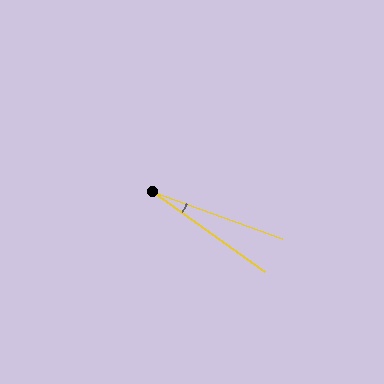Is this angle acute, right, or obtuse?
It is acute.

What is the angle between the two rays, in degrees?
Approximately 16 degrees.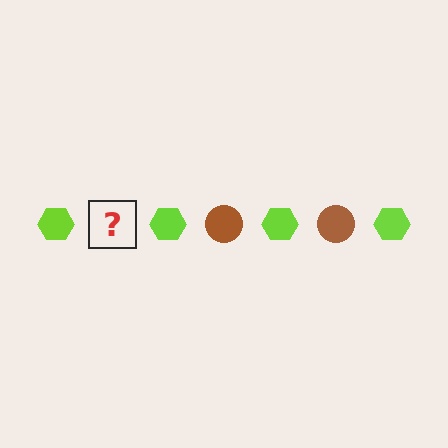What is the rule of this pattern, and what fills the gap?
The rule is that the pattern alternates between lime hexagon and brown circle. The gap should be filled with a brown circle.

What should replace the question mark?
The question mark should be replaced with a brown circle.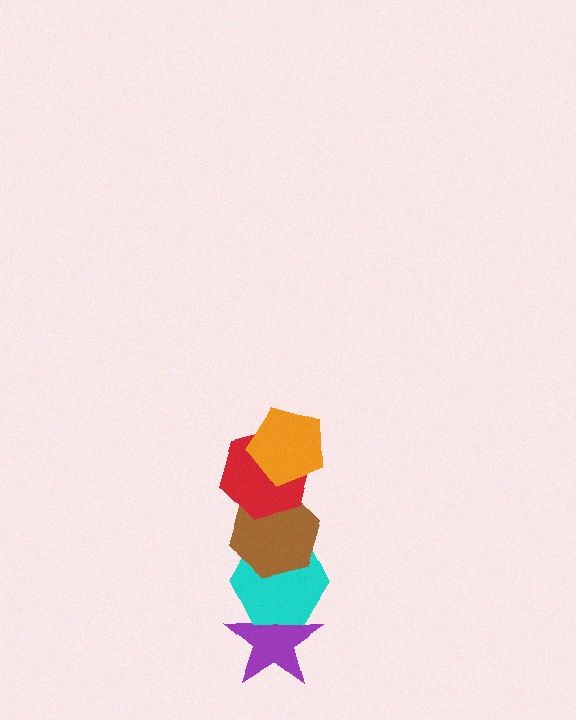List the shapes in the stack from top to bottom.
From top to bottom: the orange pentagon, the red hexagon, the brown hexagon, the cyan hexagon, the purple star.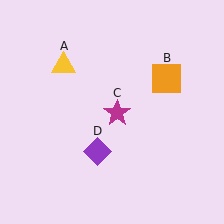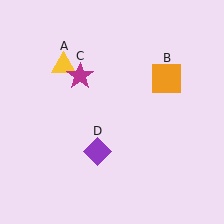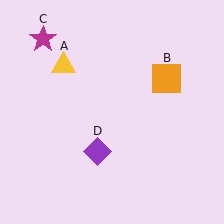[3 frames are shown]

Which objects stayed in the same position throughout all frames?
Yellow triangle (object A) and orange square (object B) and purple diamond (object D) remained stationary.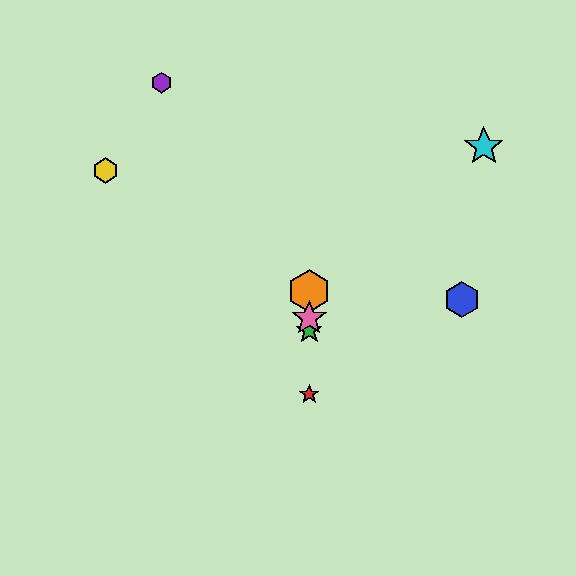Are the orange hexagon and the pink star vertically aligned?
Yes, both are at x≈309.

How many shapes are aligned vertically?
4 shapes (the red star, the green star, the orange hexagon, the pink star) are aligned vertically.